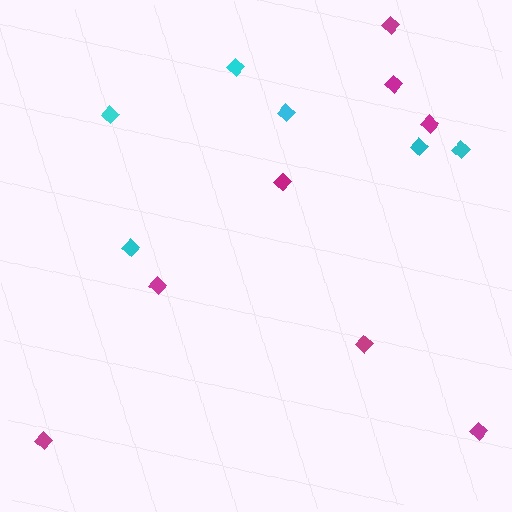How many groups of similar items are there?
There are 2 groups: one group of cyan diamonds (6) and one group of magenta diamonds (8).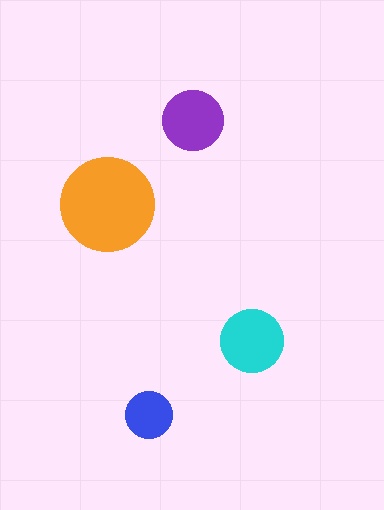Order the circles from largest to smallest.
the orange one, the cyan one, the purple one, the blue one.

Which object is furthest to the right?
The cyan circle is rightmost.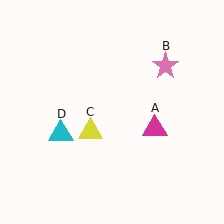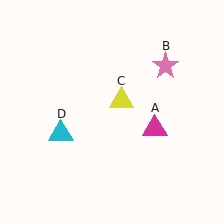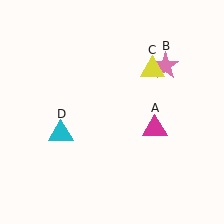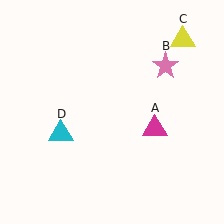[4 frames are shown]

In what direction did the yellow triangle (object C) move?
The yellow triangle (object C) moved up and to the right.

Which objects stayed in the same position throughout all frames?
Magenta triangle (object A) and pink star (object B) and cyan triangle (object D) remained stationary.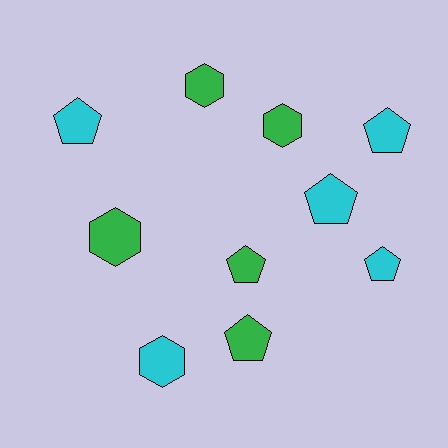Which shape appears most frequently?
Pentagon, with 6 objects.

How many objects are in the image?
There are 10 objects.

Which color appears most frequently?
Cyan, with 5 objects.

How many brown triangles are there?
There are no brown triangles.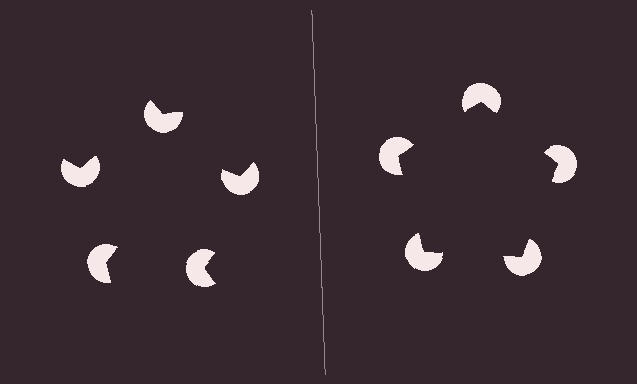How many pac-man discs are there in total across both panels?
10 — 5 on each side.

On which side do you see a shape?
An illusory pentagon appears on the right side. On the left side the wedge cuts are rotated, so no coherent shape forms.